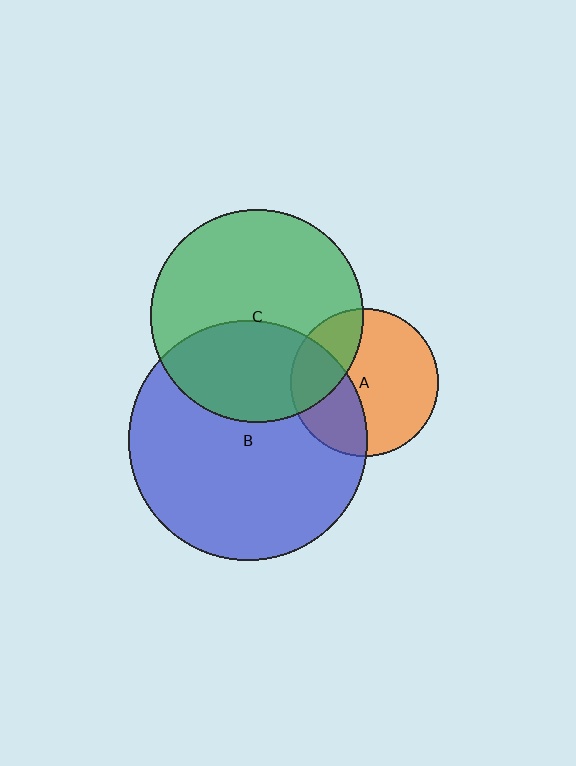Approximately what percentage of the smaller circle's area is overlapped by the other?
Approximately 30%.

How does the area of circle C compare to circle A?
Approximately 2.1 times.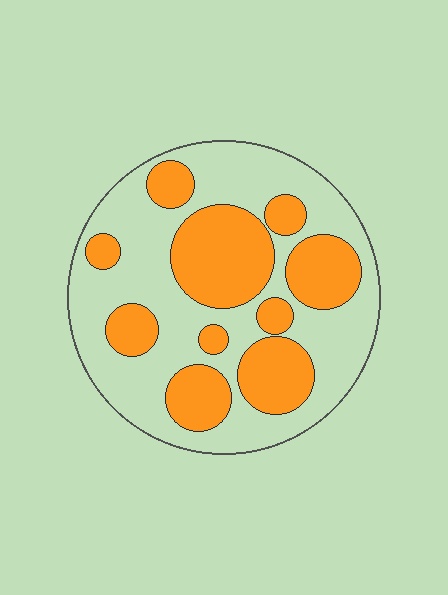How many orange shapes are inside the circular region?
10.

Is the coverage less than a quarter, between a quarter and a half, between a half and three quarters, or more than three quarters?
Between a quarter and a half.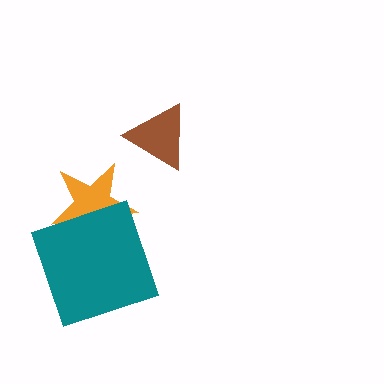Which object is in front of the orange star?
The teal square is in front of the orange star.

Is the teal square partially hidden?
No, no other shape covers it.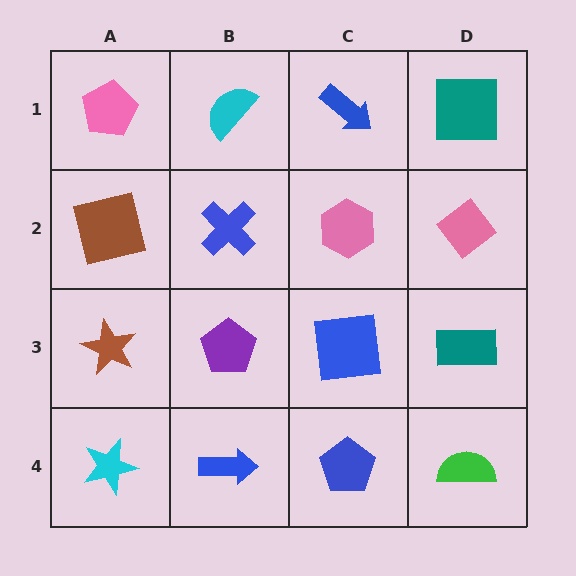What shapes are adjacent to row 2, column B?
A cyan semicircle (row 1, column B), a purple pentagon (row 3, column B), a brown square (row 2, column A), a pink hexagon (row 2, column C).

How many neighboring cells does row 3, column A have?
3.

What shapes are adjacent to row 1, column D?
A pink diamond (row 2, column D), a blue arrow (row 1, column C).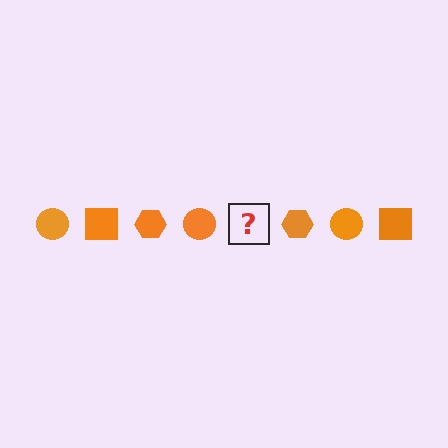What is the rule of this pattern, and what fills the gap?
The rule is that the pattern cycles through circle, square, hexagon shapes in orange. The gap should be filled with an orange square.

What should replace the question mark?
The question mark should be replaced with an orange square.